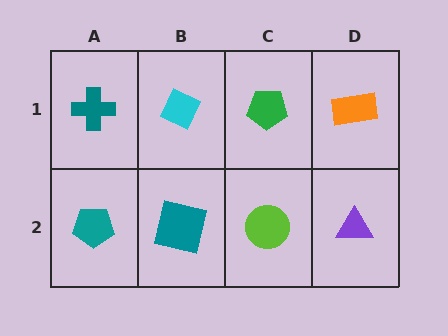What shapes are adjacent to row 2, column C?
A green pentagon (row 1, column C), a teal square (row 2, column B), a purple triangle (row 2, column D).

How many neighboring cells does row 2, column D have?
2.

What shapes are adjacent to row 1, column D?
A purple triangle (row 2, column D), a green pentagon (row 1, column C).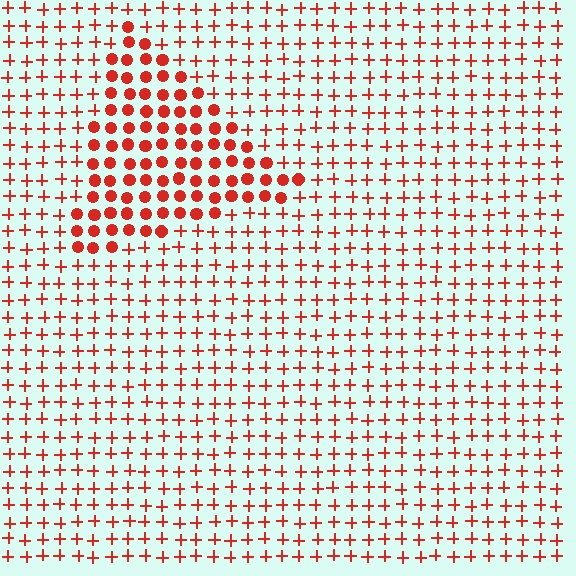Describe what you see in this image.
The image is filled with small red elements arranged in a uniform grid. A triangle-shaped region contains circles, while the surrounding area contains plus signs. The boundary is defined purely by the change in element shape.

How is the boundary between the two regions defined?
The boundary is defined by a change in element shape: circles inside vs. plus signs outside. All elements share the same color and spacing.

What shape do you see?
I see a triangle.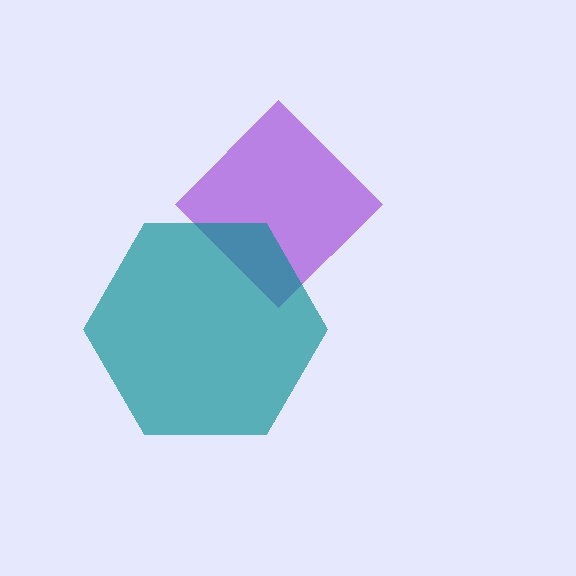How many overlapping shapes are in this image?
There are 2 overlapping shapes in the image.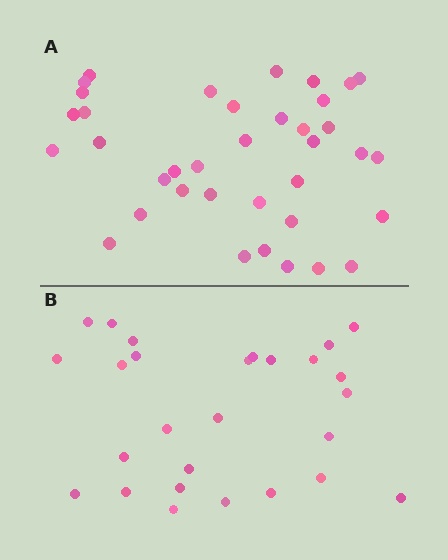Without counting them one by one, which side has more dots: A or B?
Region A (the top region) has more dots.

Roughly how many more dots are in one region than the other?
Region A has roughly 10 or so more dots than region B.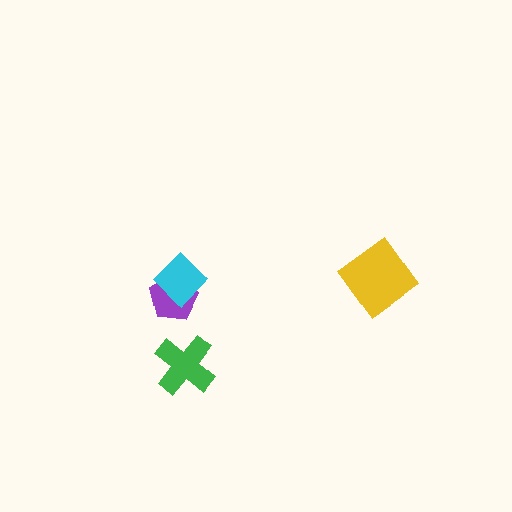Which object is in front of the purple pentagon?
The cyan diamond is in front of the purple pentagon.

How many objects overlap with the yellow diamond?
0 objects overlap with the yellow diamond.